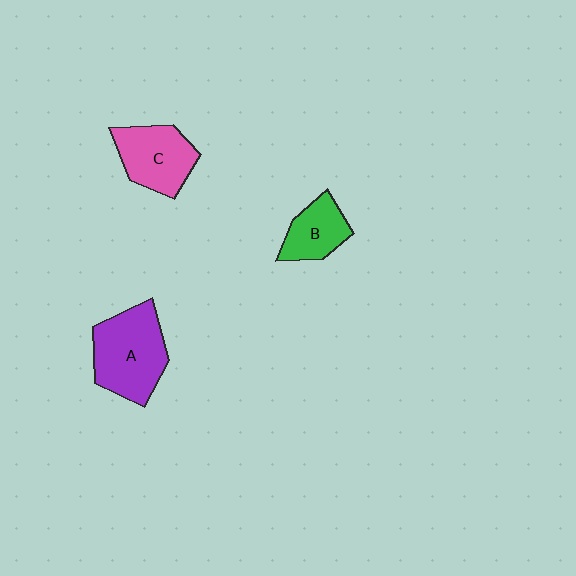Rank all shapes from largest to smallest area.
From largest to smallest: A (purple), C (pink), B (green).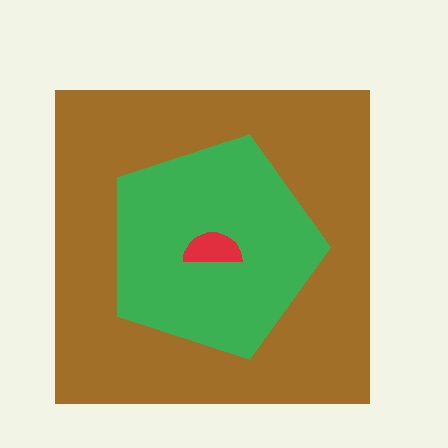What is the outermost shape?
The brown square.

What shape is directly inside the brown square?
The green pentagon.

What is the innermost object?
The red semicircle.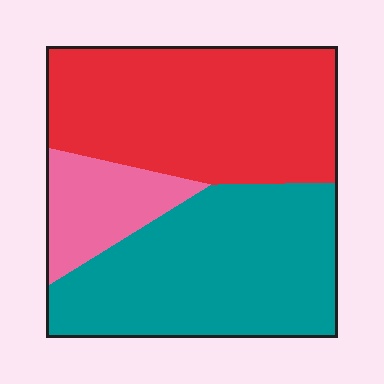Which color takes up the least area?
Pink, at roughly 15%.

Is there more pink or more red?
Red.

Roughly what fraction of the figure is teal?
Teal covers about 45% of the figure.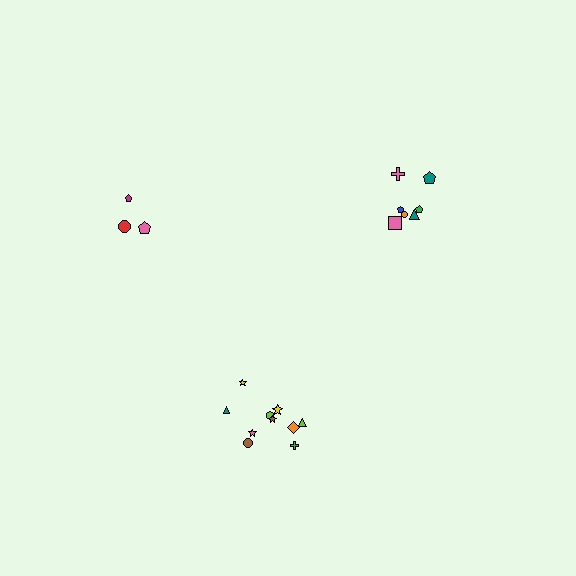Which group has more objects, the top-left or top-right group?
The top-right group.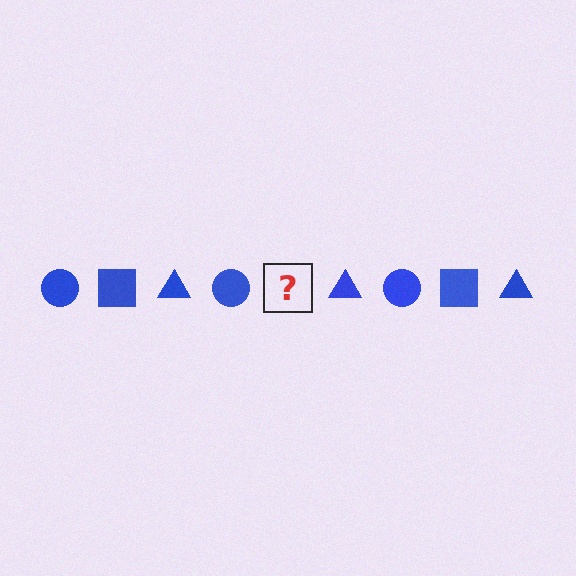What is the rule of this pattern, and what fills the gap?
The rule is that the pattern cycles through circle, square, triangle shapes in blue. The gap should be filled with a blue square.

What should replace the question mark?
The question mark should be replaced with a blue square.